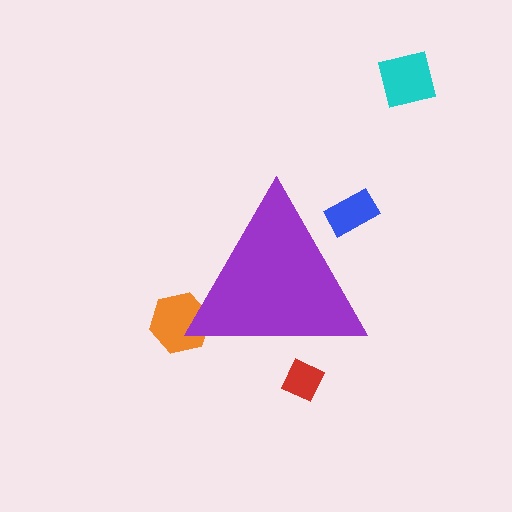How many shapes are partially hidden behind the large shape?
3 shapes are partially hidden.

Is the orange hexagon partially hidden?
Yes, the orange hexagon is partially hidden behind the purple triangle.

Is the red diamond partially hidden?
Yes, the red diamond is partially hidden behind the purple triangle.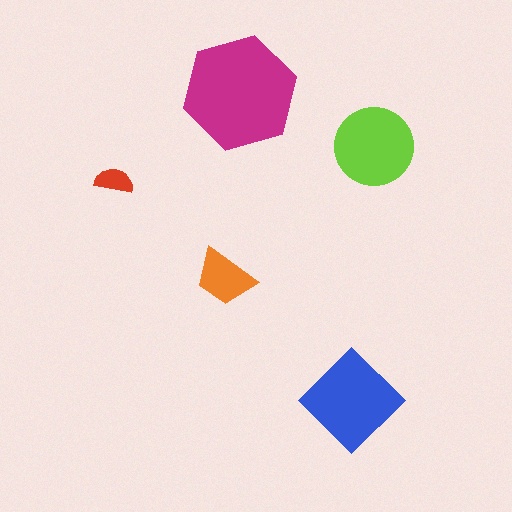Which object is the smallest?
The red semicircle.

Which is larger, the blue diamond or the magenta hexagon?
The magenta hexagon.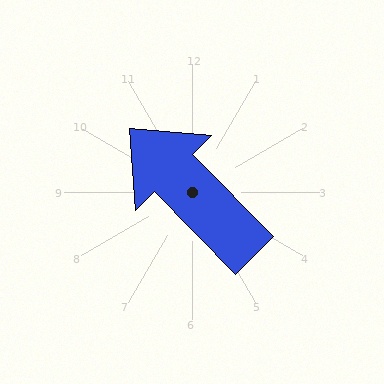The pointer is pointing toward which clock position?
Roughly 11 o'clock.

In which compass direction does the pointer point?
Northwest.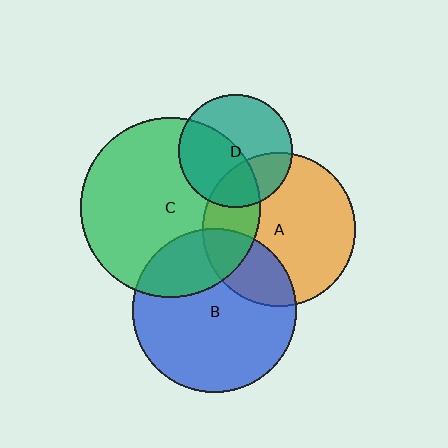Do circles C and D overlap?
Yes.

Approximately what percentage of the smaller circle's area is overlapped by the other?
Approximately 50%.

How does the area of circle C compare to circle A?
Approximately 1.4 times.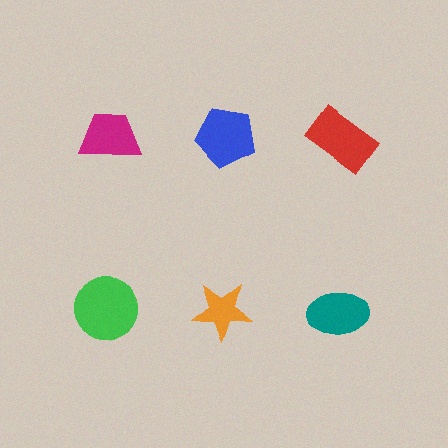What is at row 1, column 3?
A red rectangle.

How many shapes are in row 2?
3 shapes.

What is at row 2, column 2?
An orange star.